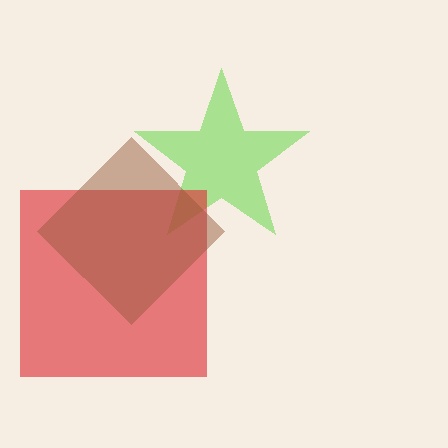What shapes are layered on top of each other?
The layered shapes are: a lime star, a red square, a brown diamond.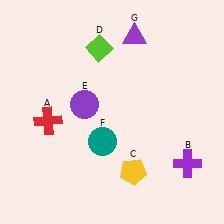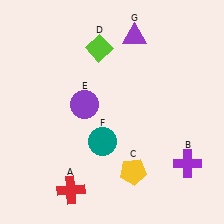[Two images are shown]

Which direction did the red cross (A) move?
The red cross (A) moved down.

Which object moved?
The red cross (A) moved down.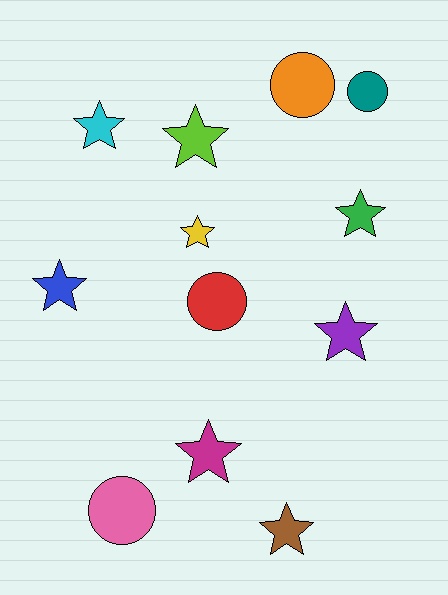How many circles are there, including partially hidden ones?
There are 4 circles.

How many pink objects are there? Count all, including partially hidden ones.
There is 1 pink object.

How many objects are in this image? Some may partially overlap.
There are 12 objects.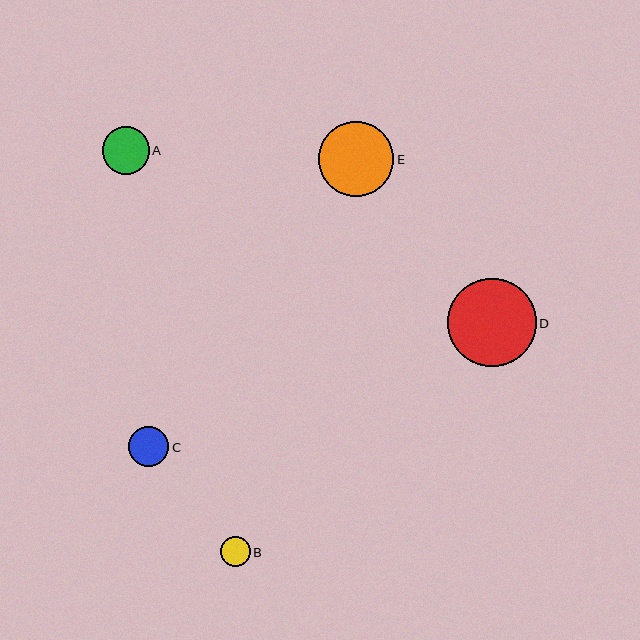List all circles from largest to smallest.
From largest to smallest: D, E, A, C, B.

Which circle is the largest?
Circle D is the largest with a size of approximately 88 pixels.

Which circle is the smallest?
Circle B is the smallest with a size of approximately 30 pixels.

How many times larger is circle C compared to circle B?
Circle C is approximately 1.3 times the size of circle B.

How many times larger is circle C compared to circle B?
Circle C is approximately 1.3 times the size of circle B.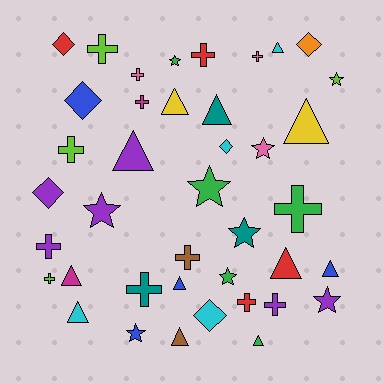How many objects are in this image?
There are 40 objects.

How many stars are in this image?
There are 9 stars.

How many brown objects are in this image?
There are 2 brown objects.